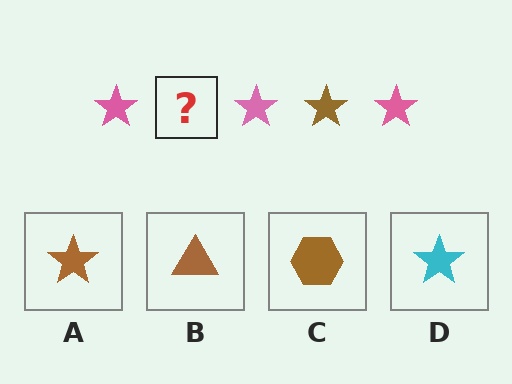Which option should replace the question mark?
Option A.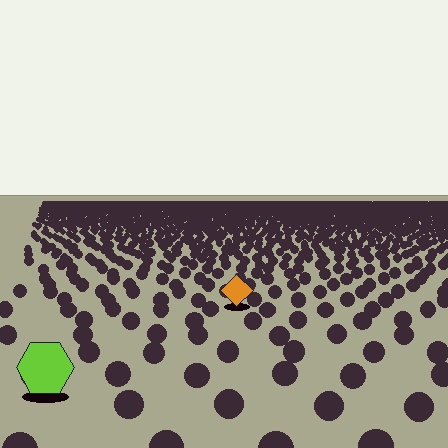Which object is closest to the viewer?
The lime hexagon is closest. The texture marks near it are larger and more spread out.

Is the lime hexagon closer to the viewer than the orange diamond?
Yes. The lime hexagon is closer — you can tell from the texture gradient: the ground texture is coarser near it.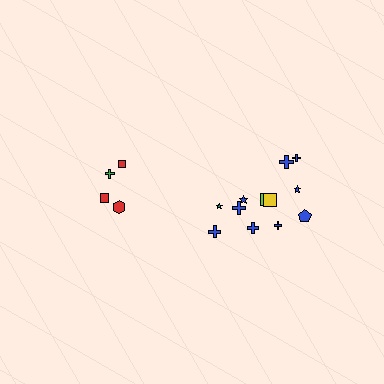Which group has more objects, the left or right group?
The right group.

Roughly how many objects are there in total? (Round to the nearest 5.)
Roughly 15 objects in total.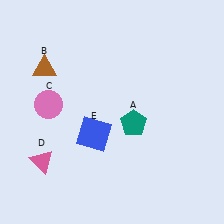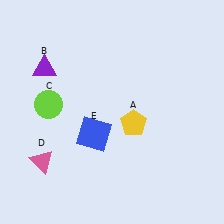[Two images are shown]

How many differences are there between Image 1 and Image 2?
There are 3 differences between the two images.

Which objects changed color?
A changed from teal to yellow. B changed from brown to purple. C changed from pink to lime.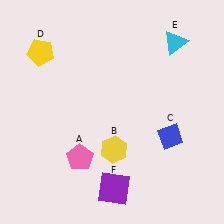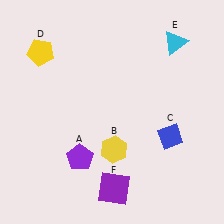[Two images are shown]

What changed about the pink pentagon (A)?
In Image 1, A is pink. In Image 2, it changed to purple.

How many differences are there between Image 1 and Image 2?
There is 1 difference between the two images.